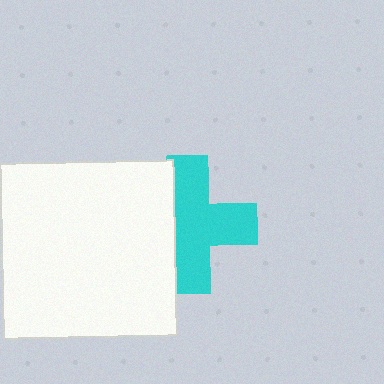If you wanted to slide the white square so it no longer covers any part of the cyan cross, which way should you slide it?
Slide it left — that is the most direct way to separate the two shapes.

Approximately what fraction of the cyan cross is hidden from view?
Roughly 32% of the cyan cross is hidden behind the white square.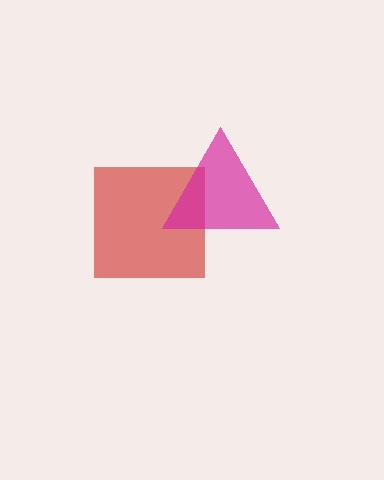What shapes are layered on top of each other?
The layered shapes are: a red square, a magenta triangle.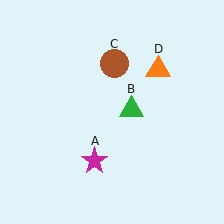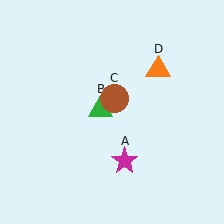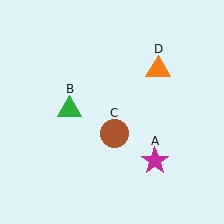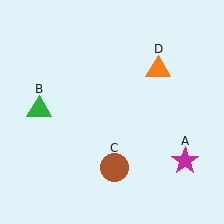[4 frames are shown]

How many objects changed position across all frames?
3 objects changed position: magenta star (object A), green triangle (object B), brown circle (object C).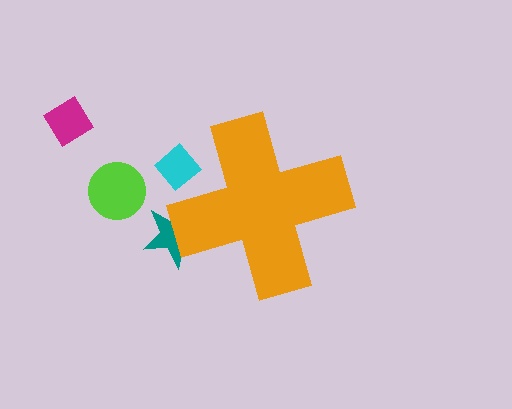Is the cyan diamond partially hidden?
Yes, the cyan diamond is partially hidden behind the orange cross.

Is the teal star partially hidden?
Yes, the teal star is partially hidden behind the orange cross.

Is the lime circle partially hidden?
No, the lime circle is fully visible.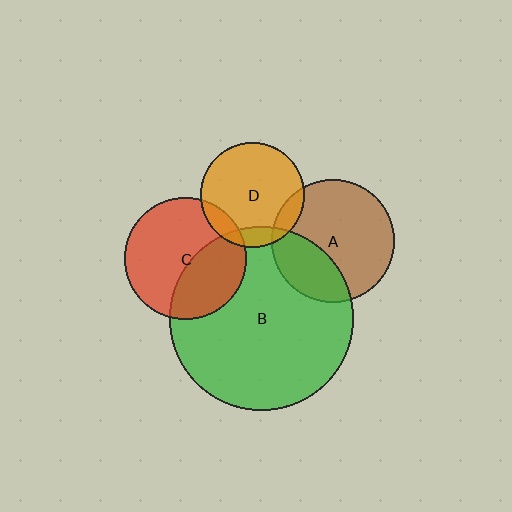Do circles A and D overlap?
Yes.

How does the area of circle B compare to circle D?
Approximately 3.1 times.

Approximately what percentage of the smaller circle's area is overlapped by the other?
Approximately 10%.